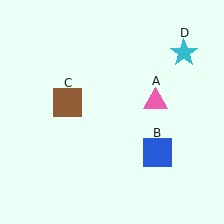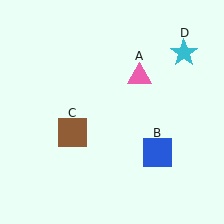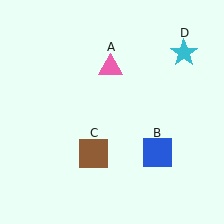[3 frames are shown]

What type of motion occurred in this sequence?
The pink triangle (object A), brown square (object C) rotated counterclockwise around the center of the scene.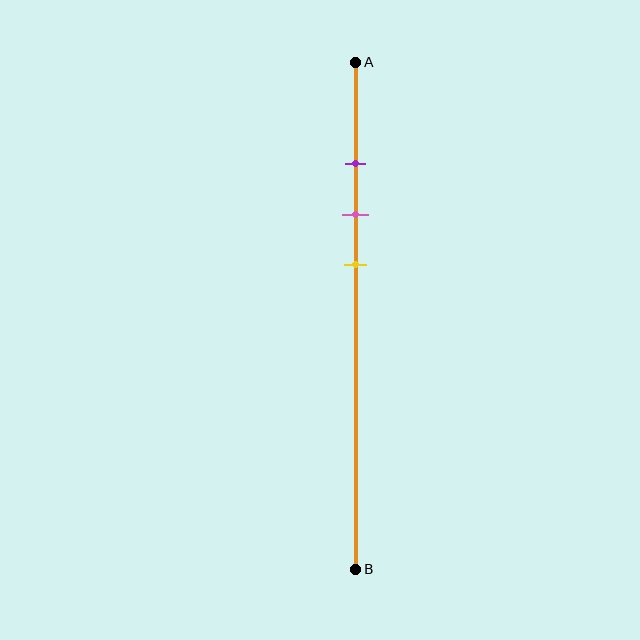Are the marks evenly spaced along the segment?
Yes, the marks are approximately evenly spaced.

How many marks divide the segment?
There are 3 marks dividing the segment.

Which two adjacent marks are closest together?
The purple and pink marks are the closest adjacent pair.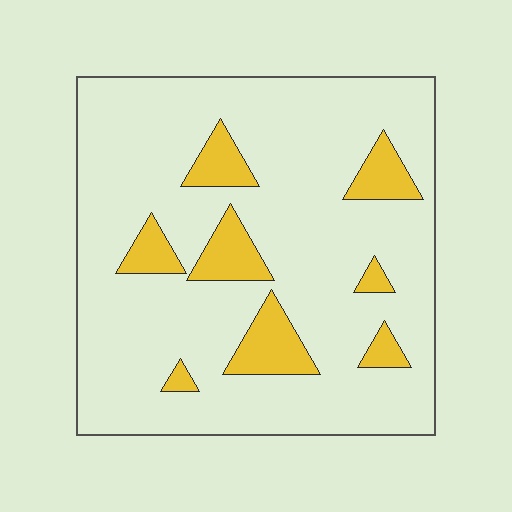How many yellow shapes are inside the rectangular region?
8.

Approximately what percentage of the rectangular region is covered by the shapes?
Approximately 15%.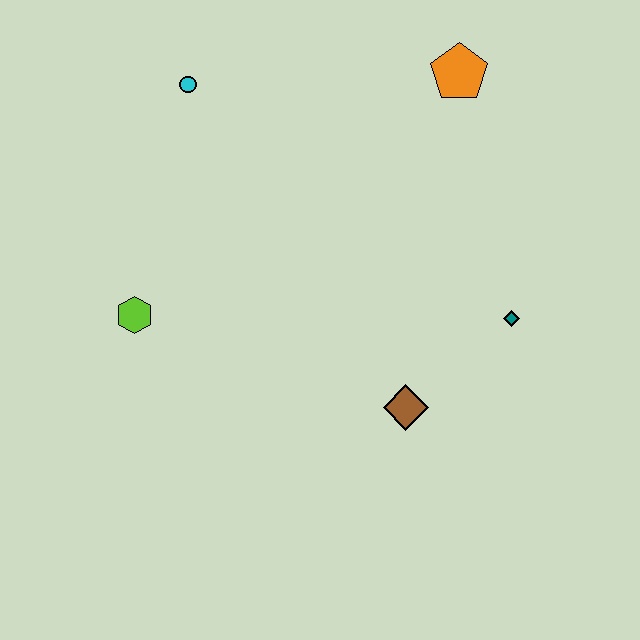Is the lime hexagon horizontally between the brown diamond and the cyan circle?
No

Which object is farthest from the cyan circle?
The teal diamond is farthest from the cyan circle.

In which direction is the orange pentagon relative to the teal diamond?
The orange pentagon is above the teal diamond.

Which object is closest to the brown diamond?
The teal diamond is closest to the brown diamond.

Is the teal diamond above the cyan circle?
No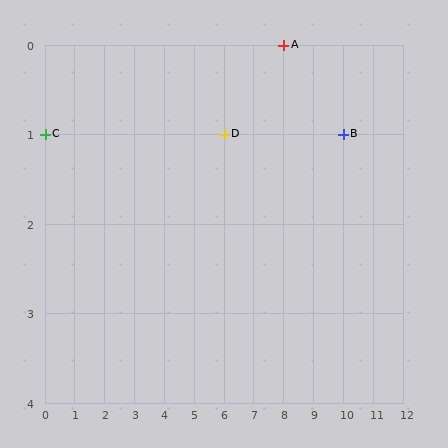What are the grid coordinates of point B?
Point B is at grid coordinates (10, 1).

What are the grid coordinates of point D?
Point D is at grid coordinates (6, 1).